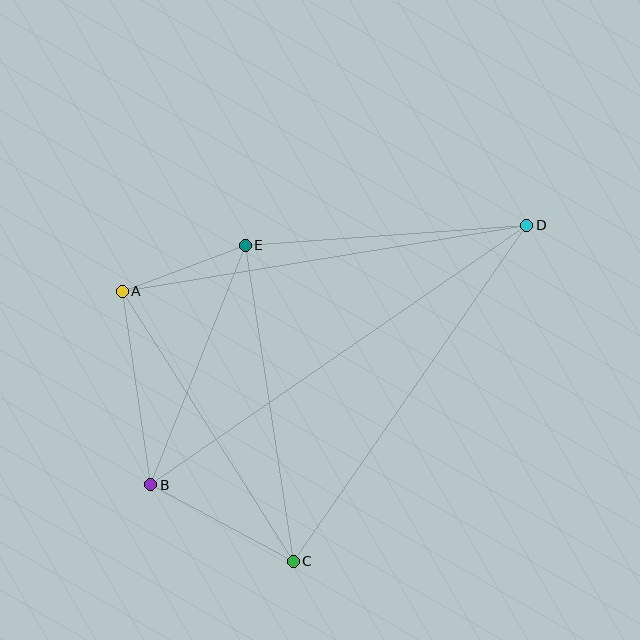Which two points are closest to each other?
Points A and E are closest to each other.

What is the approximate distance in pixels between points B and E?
The distance between B and E is approximately 258 pixels.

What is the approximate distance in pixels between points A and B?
The distance between A and B is approximately 196 pixels.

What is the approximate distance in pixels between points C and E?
The distance between C and E is approximately 320 pixels.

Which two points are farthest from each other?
Points B and D are farthest from each other.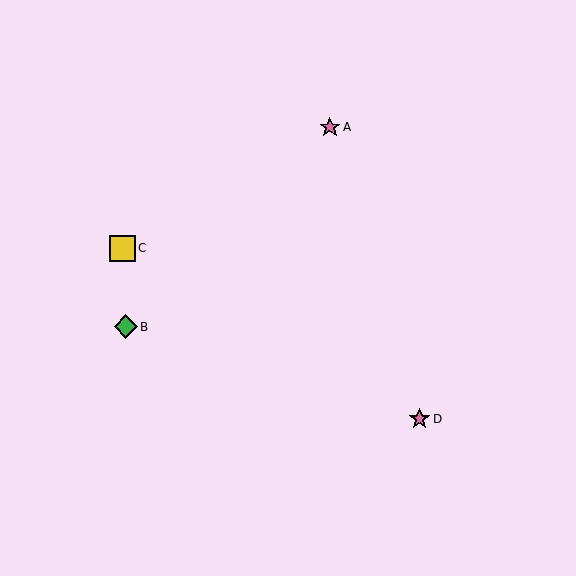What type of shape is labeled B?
Shape B is a green diamond.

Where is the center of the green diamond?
The center of the green diamond is at (126, 327).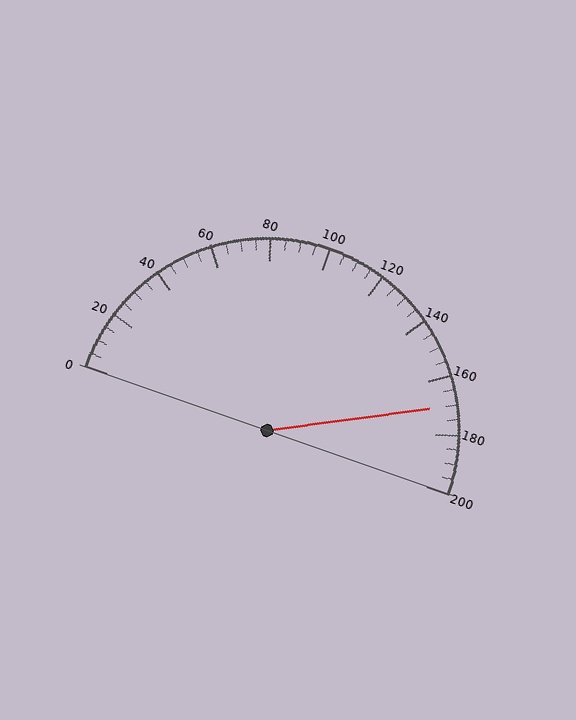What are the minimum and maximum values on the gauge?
The gauge ranges from 0 to 200.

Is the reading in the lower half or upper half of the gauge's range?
The reading is in the upper half of the range (0 to 200).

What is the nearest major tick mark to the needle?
The nearest major tick mark is 160.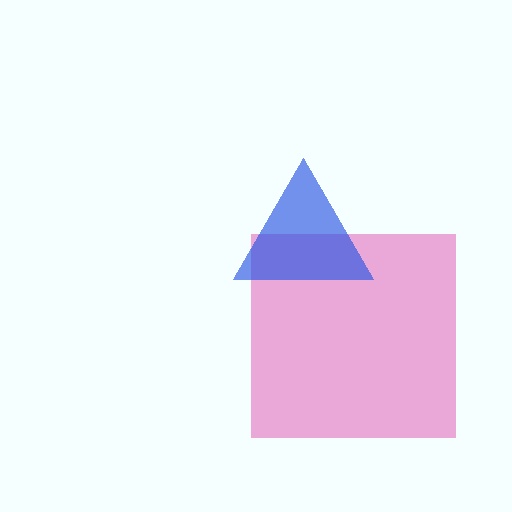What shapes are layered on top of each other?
The layered shapes are: a pink square, a blue triangle.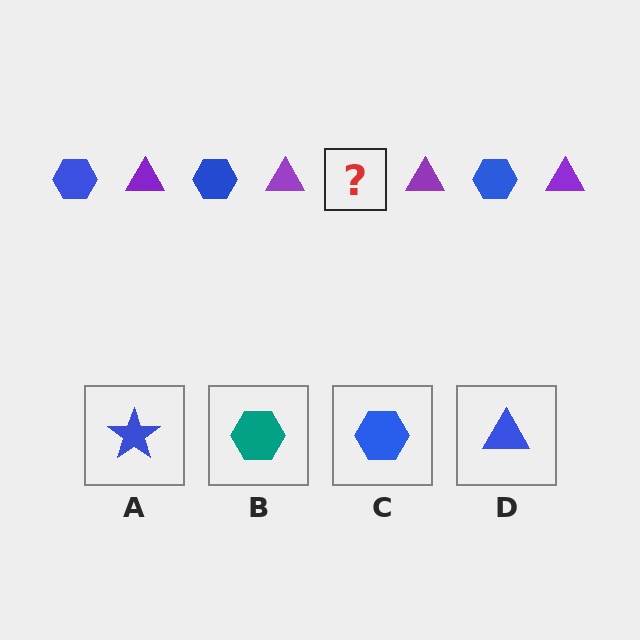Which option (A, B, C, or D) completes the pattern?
C.